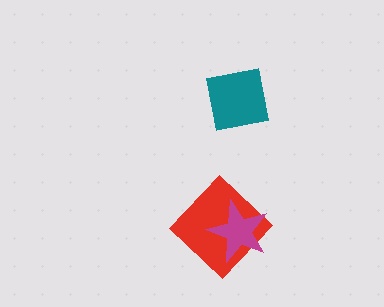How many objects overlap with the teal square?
0 objects overlap with the teal square.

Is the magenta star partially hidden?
No, no other shape covers it.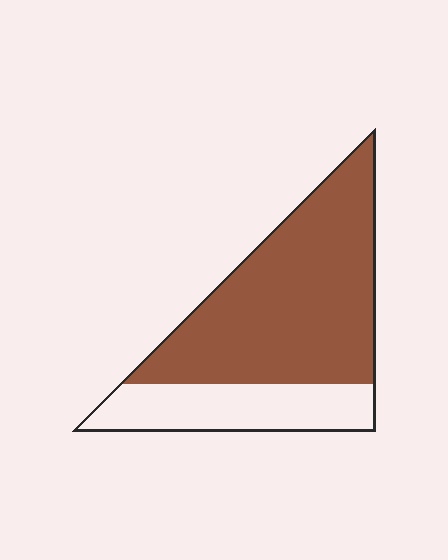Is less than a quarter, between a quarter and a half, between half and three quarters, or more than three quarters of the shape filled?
Between half and three quarters.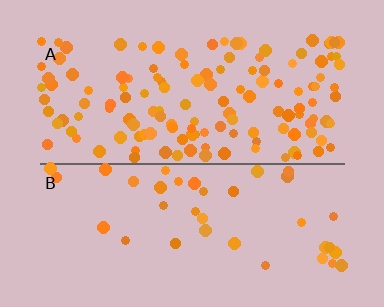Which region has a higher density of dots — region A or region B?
A (the top).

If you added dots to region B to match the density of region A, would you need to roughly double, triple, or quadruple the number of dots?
Approximately triple.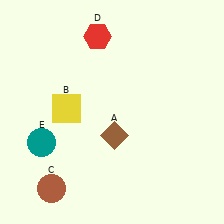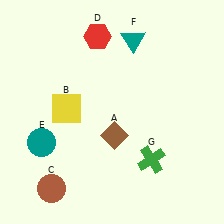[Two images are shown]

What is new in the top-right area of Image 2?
A teal triangle (F) was added in the top-right area of Image 2.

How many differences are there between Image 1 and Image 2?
There are 2 differences between the two images.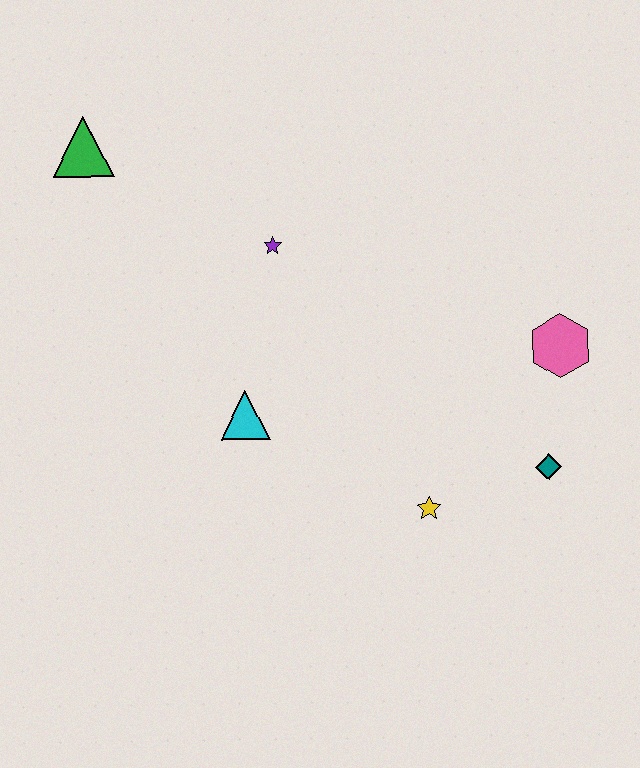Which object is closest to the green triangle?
The purple star is closest to the green triangle.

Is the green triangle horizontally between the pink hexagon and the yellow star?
No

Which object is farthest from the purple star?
The teal diamond is farthest from the purple star.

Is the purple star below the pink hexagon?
No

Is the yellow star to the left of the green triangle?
No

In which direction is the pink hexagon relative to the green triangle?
The pink hexagon is to the right of the green triangle.